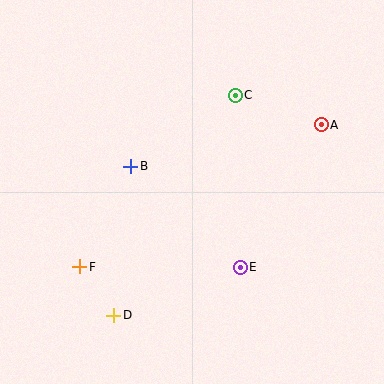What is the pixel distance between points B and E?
The distance between B and E is 149 pixels.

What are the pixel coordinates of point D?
Point D is at (114, 315).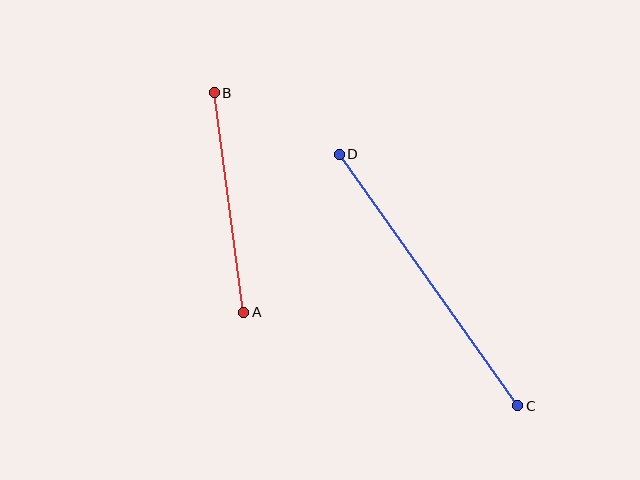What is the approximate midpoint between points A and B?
The midpoint is at approximately (229, 203) pixels.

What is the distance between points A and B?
The distance is approximately 222 pixels.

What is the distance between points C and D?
The distance is approximately 308 pixels.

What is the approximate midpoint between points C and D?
The midpoint is at approximately (428, 280) pixels.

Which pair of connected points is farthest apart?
Points C and D are farthest apart.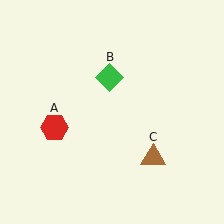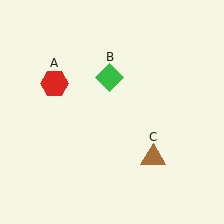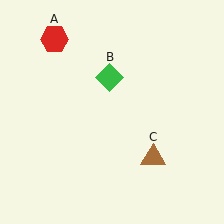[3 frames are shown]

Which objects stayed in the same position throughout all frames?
Green diamond (object B) and brown triangle (object C) remained stationary.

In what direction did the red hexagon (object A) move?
The red hexagon (object A) moved up.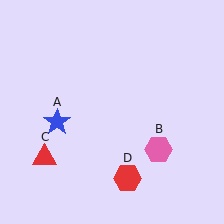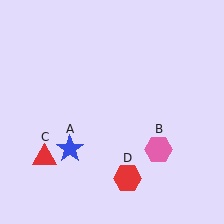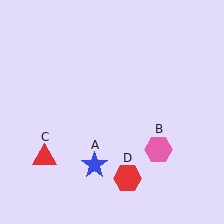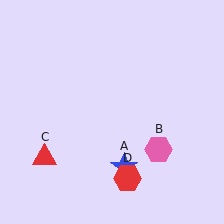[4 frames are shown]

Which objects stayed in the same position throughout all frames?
Pink hexagon (object B) and red triangle (object C) and red hexagon (object D) remained stationary.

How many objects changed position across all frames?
1 object changed position: blue star (object A).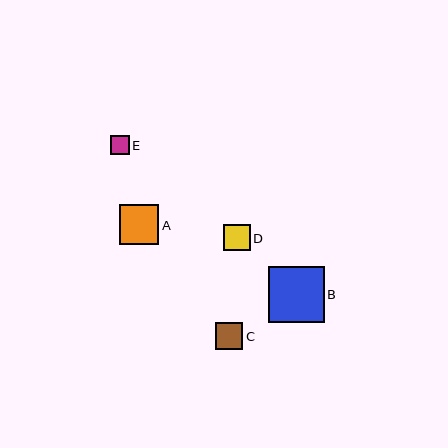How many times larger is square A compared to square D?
Square A is approximately 1.5 times the size of square D.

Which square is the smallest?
Square E is the smallest with a size of approximately 19 pixels.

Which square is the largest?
Square B is the largest with a size of approximately 56 pixels.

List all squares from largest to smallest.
From largest to smallest: B, A, C, D, E.